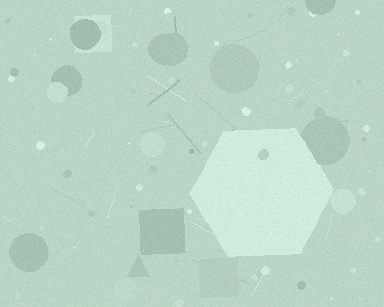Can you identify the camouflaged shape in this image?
The camouflaged shape is a hexagon.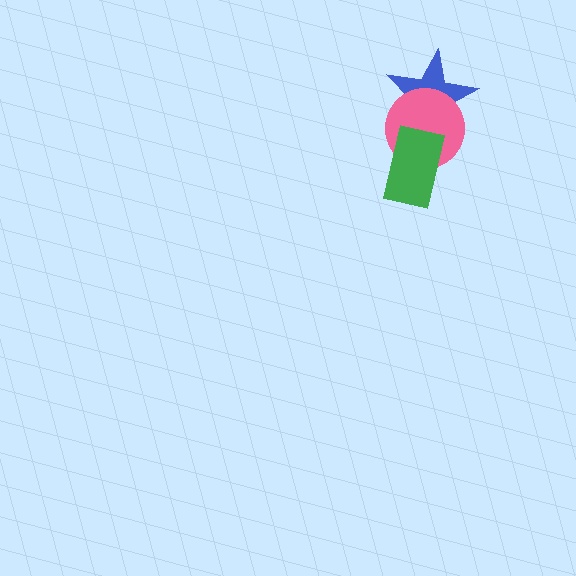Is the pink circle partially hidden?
Yes, it is partially covered by another shape.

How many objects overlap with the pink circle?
2 objects overlap with the pink circle.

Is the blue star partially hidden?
Yes, it is partially covered by another shape.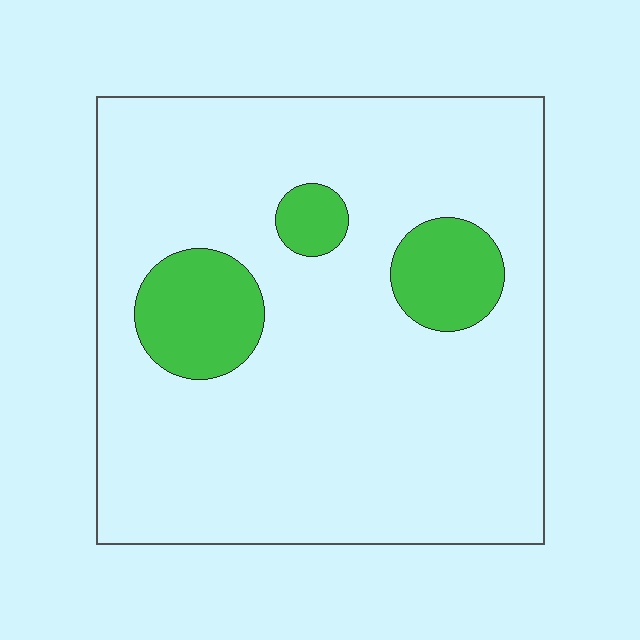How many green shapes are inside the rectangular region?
3.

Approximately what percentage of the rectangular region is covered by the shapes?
Approximately 15%.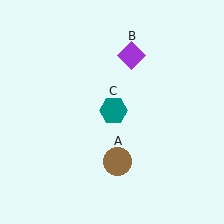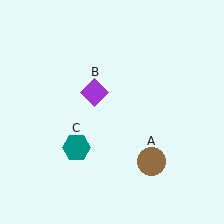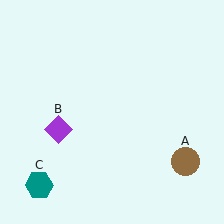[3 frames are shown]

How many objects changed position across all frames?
3 objects changed position: brown circle (object A), purple diamond (object B), teal hexagon (object C).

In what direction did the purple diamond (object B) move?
The purple diamond (object B) moved down and to the left.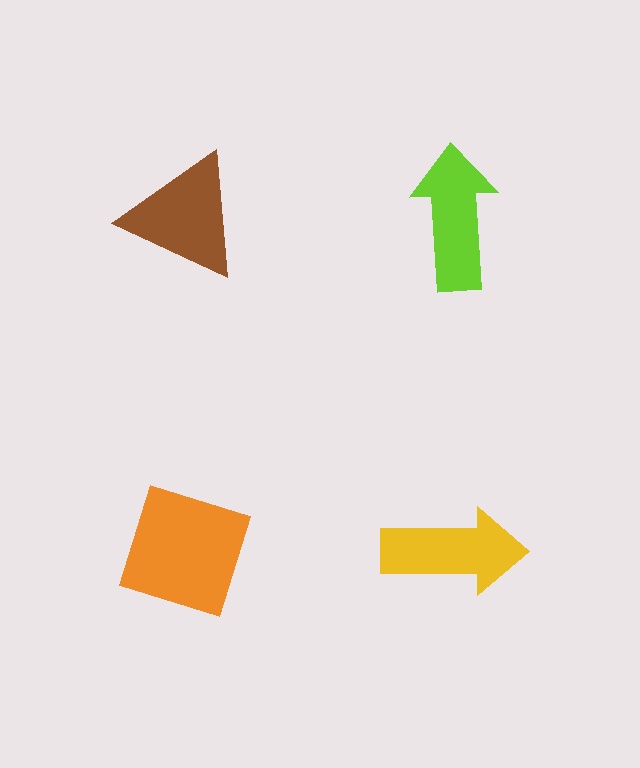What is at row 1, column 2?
A lime arrow.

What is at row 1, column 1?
A brown triangle.